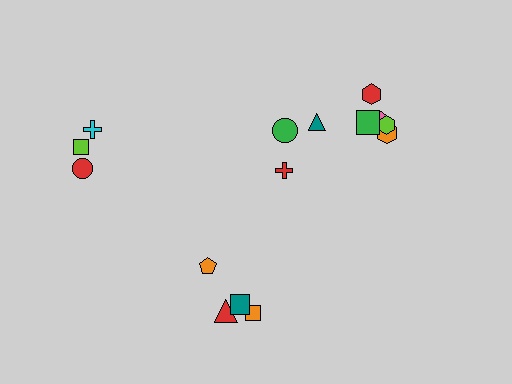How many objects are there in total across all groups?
There are 15 objects.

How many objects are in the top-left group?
There are 3 objects.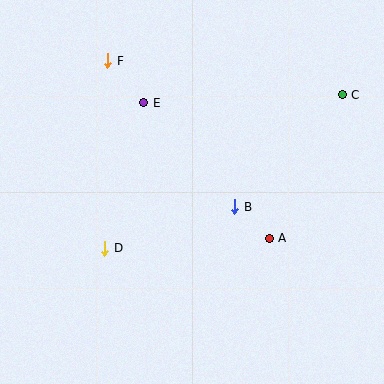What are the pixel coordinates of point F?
Point F is at (108, 61).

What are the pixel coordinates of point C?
Point C is at (342, 95).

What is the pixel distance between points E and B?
The distance between E and B is 138 pixels.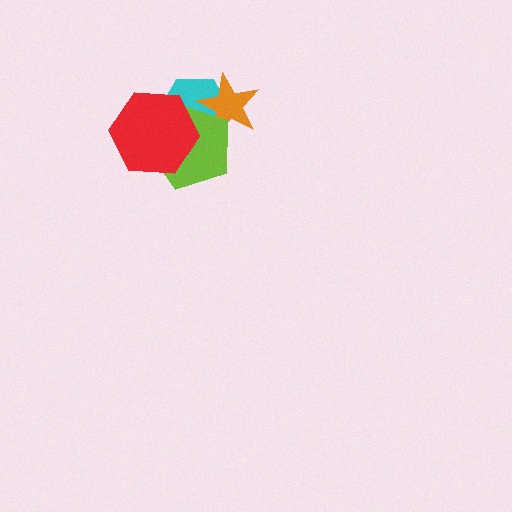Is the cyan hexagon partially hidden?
Yes, it is partially covered by another shape.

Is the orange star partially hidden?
Yes, it is partially covered by another shape.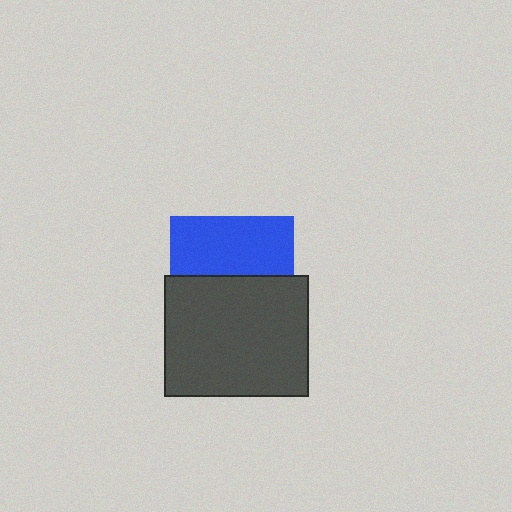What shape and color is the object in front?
The object in front is a dark gray rectangle.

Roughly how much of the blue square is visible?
About half of it is visible (roughly 48%).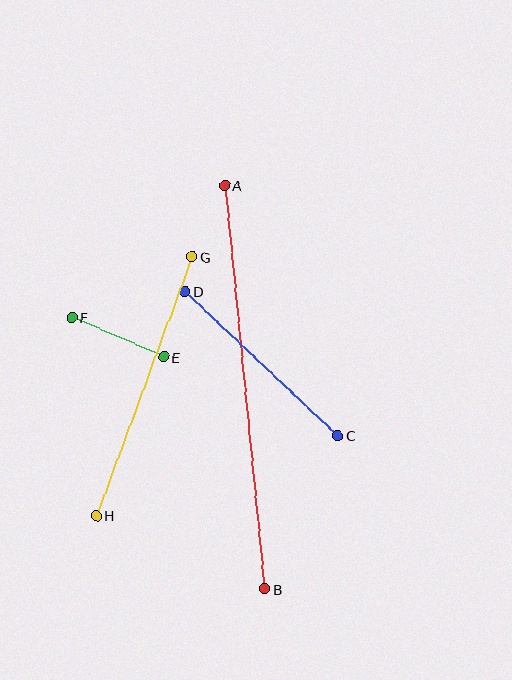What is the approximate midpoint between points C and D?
The midpoint is at approximately (262, 364) pixels.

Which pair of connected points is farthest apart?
Points A and B are farthest apart.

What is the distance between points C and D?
The distance is approximately 210 pixels.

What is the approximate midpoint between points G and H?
The midpoint is at approximately (144, 386) pixels.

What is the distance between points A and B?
The distance is approximately 405 pixels.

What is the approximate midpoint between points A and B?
The midpoint is at approximately (245, 387) pixels.